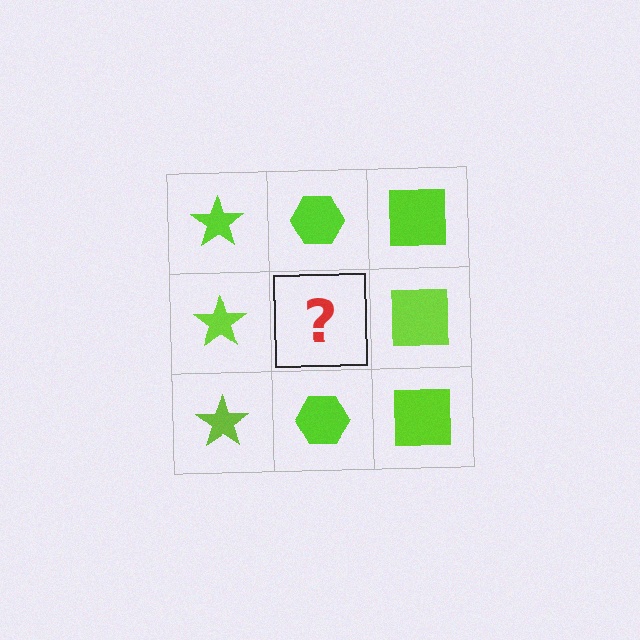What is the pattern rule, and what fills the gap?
The rule is that each column has a consistent shape. The gap should be filled with a lime hexagon.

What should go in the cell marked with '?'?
The missing cell should contain a lime hexagon.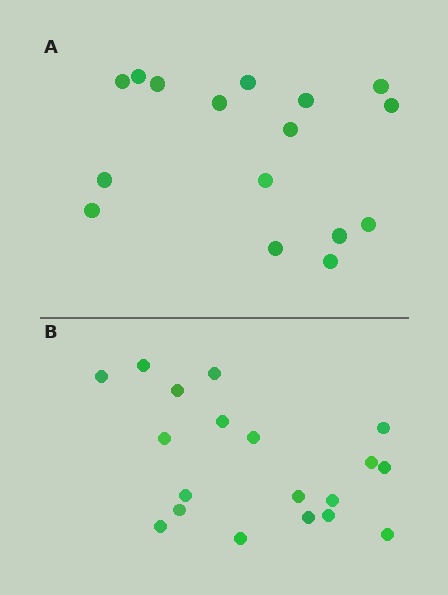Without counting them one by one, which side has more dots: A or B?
Region B (the bottom region) has more dots.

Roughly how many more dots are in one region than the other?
Region B has just a few more — roughly 2 or 3 more dots than region A.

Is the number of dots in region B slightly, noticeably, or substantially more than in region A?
Region B has only slightly more — the two regions are fairly close. The ratio is roughly 1.2 to 1.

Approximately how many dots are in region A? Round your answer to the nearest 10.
About 20 dots. (The exact count is 16, which rounds to 20.)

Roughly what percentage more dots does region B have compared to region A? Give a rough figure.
About 20% more.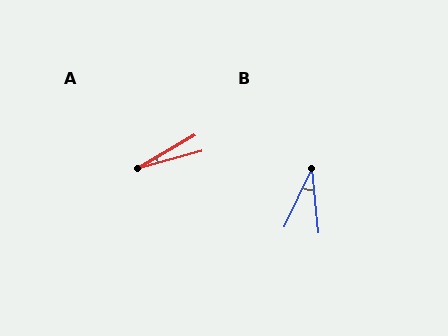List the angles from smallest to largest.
A (15°), B (31°).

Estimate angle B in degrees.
Approximately 31 degrees.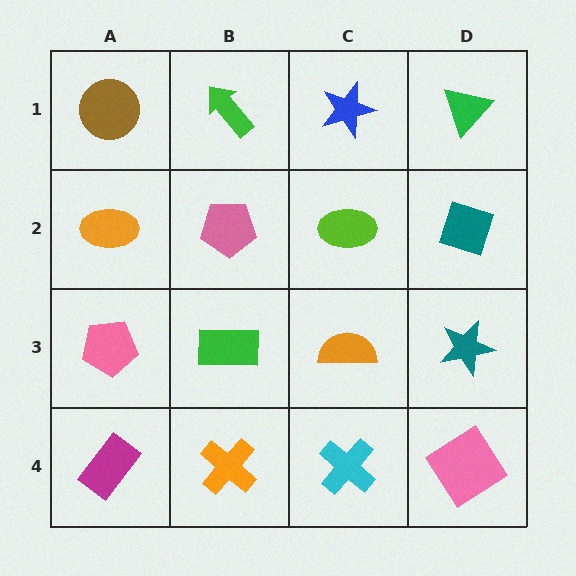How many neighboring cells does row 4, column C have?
3.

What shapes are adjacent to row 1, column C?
A lime ellipse (row 2, column C), a green arrow (row 1, column B), a green triangle (row 1, column D).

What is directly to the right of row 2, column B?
A lime ellipse.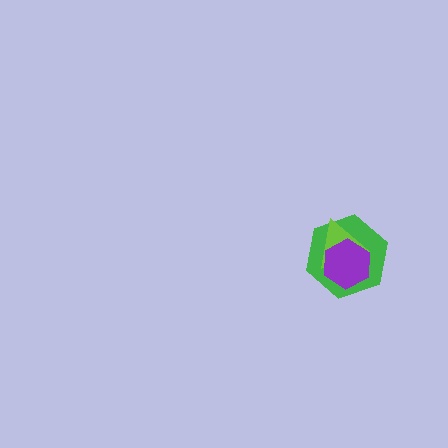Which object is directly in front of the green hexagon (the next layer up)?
The lime triangle is directly in front of the green hexagon.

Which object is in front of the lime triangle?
The purple hexagon is in front of the lime triangle.